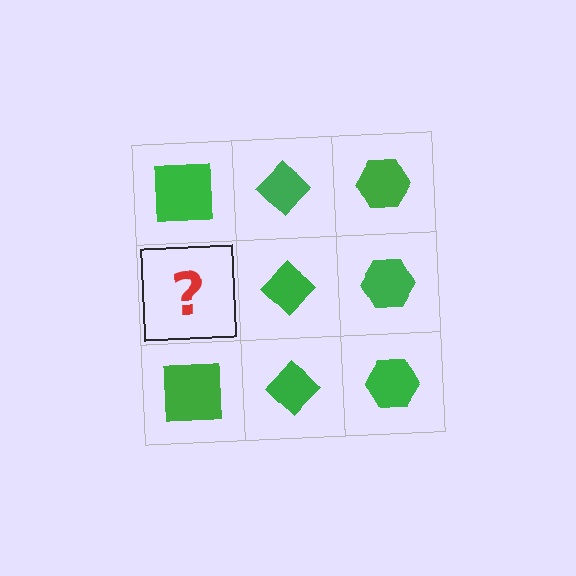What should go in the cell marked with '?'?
The missing cell should contain a green square.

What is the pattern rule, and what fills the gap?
The rule is that each column has a consistent shape. The gap should be filled with a green square.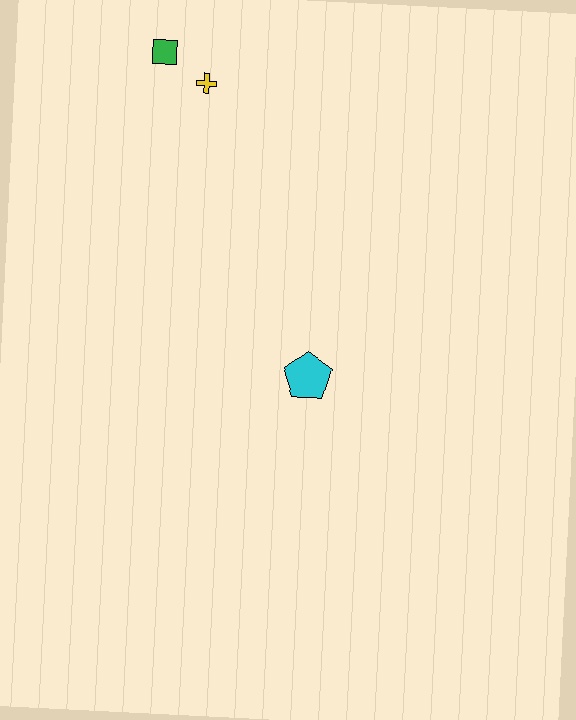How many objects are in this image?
There are 3 objects.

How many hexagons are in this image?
There are no hexagons.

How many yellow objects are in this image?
There is 1 yellow object.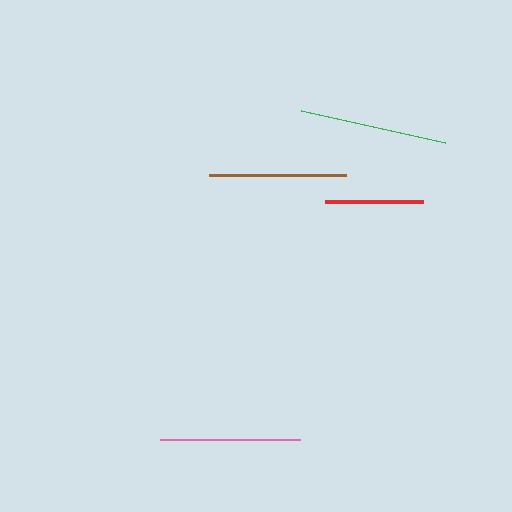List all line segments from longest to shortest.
From longest to shortest: green, pink, brown, red.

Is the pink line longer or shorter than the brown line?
The pink line is longer than the brown line.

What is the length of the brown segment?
The brown segment is approximately 137 pixels long.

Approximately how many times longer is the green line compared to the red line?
The green line is approximately 1.5 times the length of the red line.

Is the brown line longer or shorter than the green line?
The green line is longer than the brown line.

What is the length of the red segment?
The red segment is approximately 97 pixels long.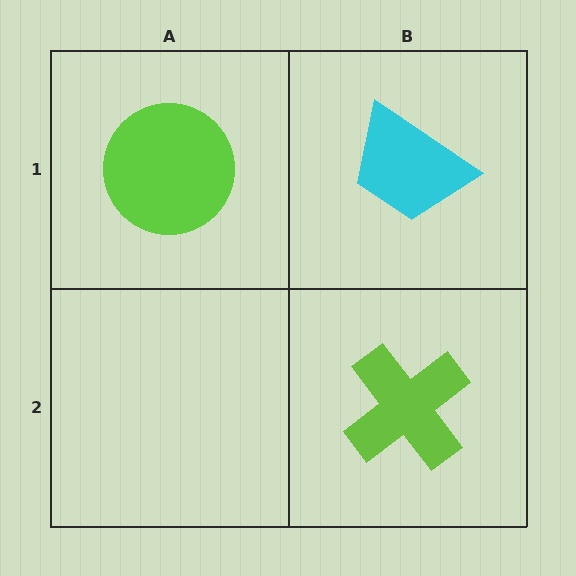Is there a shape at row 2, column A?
No, that cell is empty.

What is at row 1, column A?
A lime circle.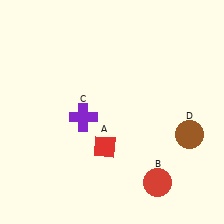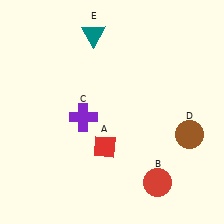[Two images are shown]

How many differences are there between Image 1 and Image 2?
There is 1 difference between the two images.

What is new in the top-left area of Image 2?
A teal triangle (E) was added in the top-left area of Image 2.